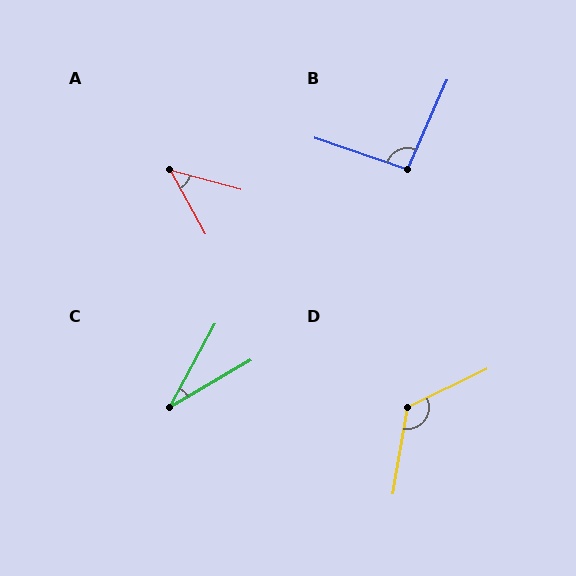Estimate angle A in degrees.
Approximately 46 degrees.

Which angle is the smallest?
C, at approximately 31 degrees.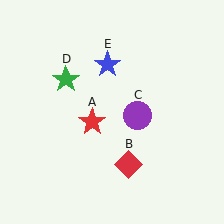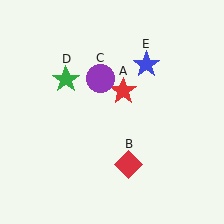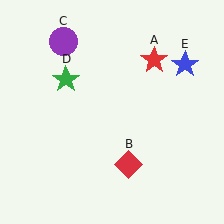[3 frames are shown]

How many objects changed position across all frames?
3 objects changed position: red star (object A), purple circle (object C), blue star (object E).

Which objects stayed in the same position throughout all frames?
Red diamond (object B) and green star (object D) remained stationary.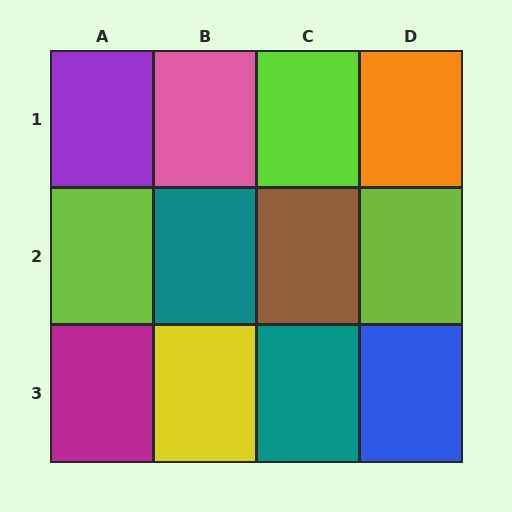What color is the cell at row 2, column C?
Brown.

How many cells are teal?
2 cells are teal.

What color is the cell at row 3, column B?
Yellow.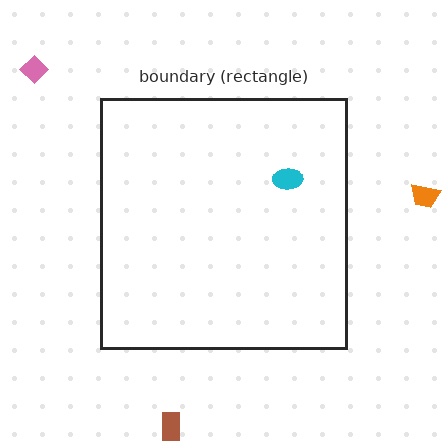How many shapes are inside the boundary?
1 inside, 3 outside.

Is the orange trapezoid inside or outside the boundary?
Outside.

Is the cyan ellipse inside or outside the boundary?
Inside.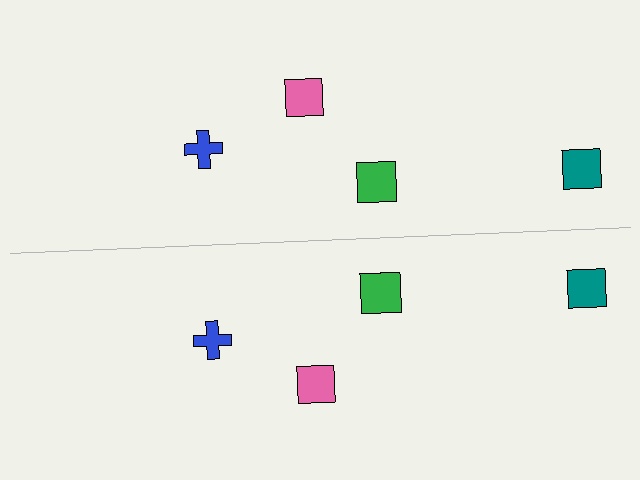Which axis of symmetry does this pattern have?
The pattern has a horizontal axis of symmetry running through the center of the image.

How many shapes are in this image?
There are 8 shapes in this image.